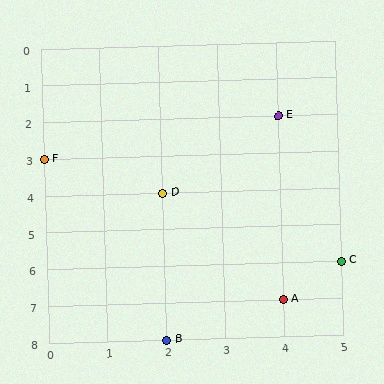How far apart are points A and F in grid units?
Points A and F are 4 columns and 4 rows apart (about 5.7 grid units diagonally).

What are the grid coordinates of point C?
Point C is at grid coordinates (5, 6).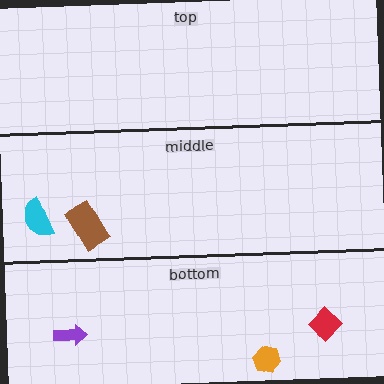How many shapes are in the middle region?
2.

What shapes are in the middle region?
The cyan semicircle, the brown rectangle.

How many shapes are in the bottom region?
3.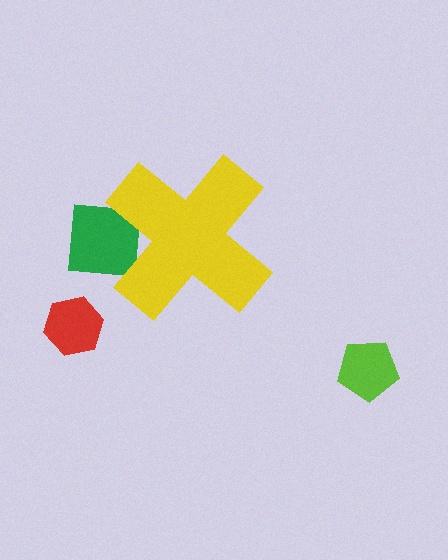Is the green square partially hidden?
Yes, the green square is partially hidden behind the yellow cross.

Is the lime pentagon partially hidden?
No, the lime pentagon is fully visible.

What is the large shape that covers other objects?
A yellow cross.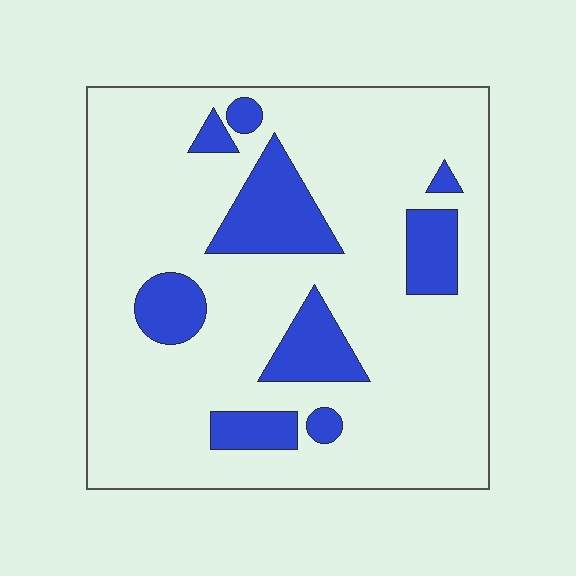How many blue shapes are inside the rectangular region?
9.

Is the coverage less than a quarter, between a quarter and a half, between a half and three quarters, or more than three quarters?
Less than a quarter.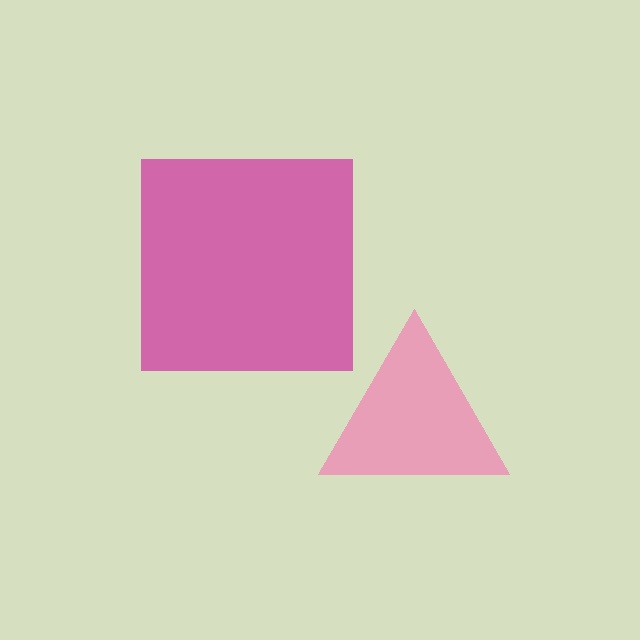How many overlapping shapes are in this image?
There are 2 overlapping shapes in the image.